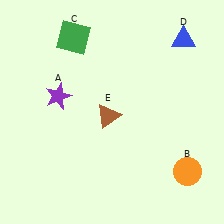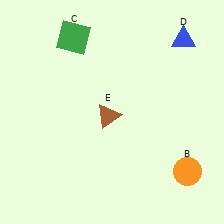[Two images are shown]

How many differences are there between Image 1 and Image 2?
There is 1 difference between the two images.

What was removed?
The purple star (A) was removed in Image 2.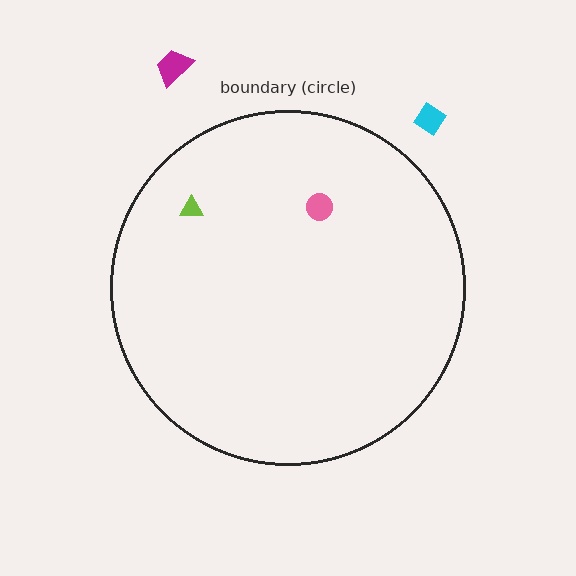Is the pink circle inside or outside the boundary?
Inside.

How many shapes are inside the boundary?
2 inside, 2 outside.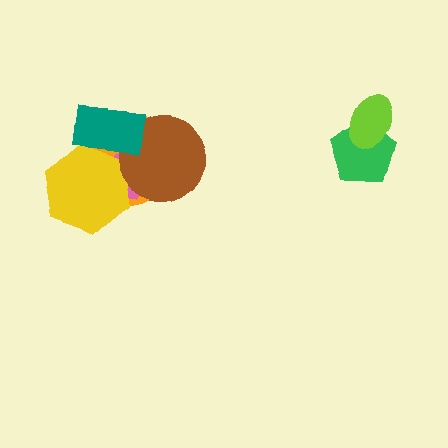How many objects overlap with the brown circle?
3 objects overlap with the brown circle.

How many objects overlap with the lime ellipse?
1 object overlaps with the lime ellipse.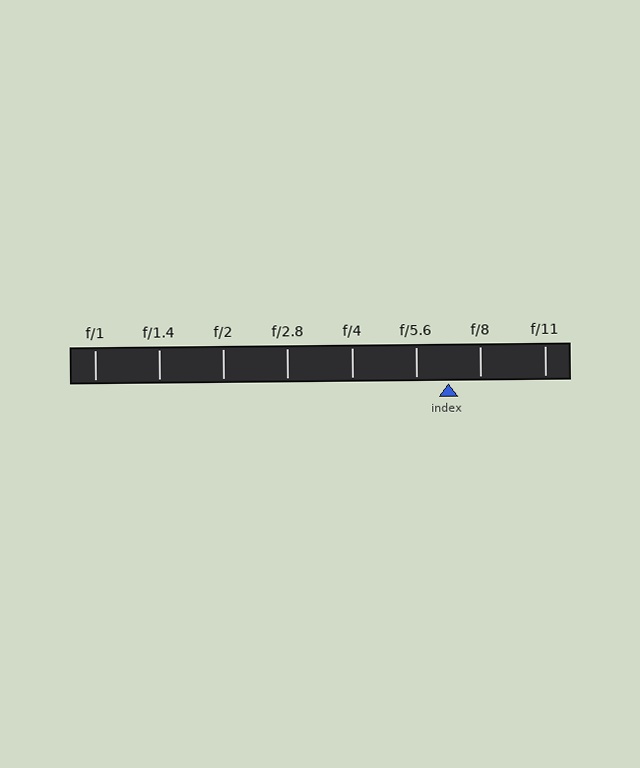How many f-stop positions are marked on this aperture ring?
There are 8 f-stop positions marked.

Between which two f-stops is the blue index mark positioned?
The index mark is between f/5.6 and f/8.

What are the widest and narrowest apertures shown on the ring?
The widest aperture shown is f/1 and the narrowest is f/11.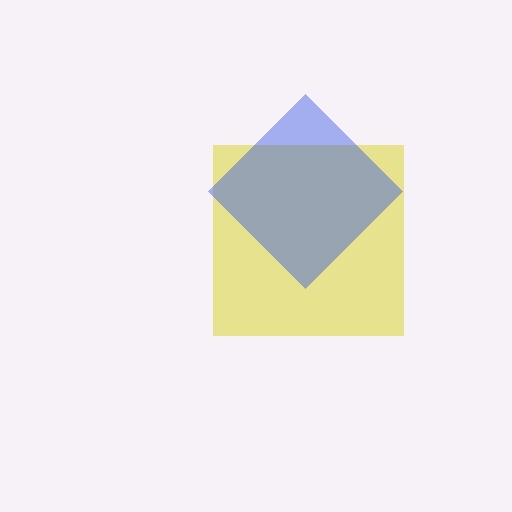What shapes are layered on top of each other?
The layered shapes are: a yellow square, a blue diamond.